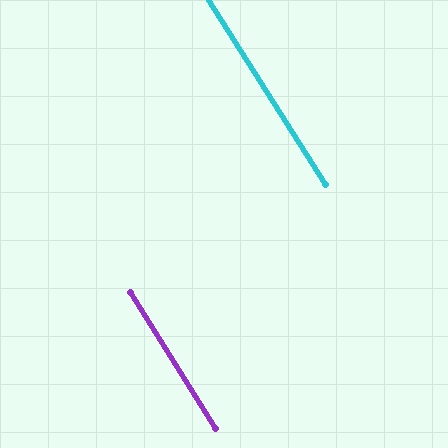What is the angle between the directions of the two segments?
Approximately 0 degrees.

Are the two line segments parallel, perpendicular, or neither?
Parallel — their directions differ by only 0.2°.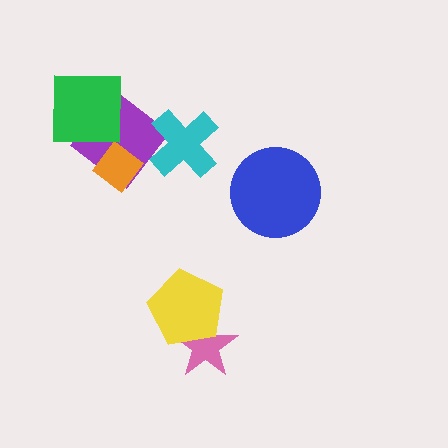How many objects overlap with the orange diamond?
1 object overlaps with the orange diamond.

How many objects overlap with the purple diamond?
3 objects overlap with the purple diamond.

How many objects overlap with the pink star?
1 object overlaps with the pink star.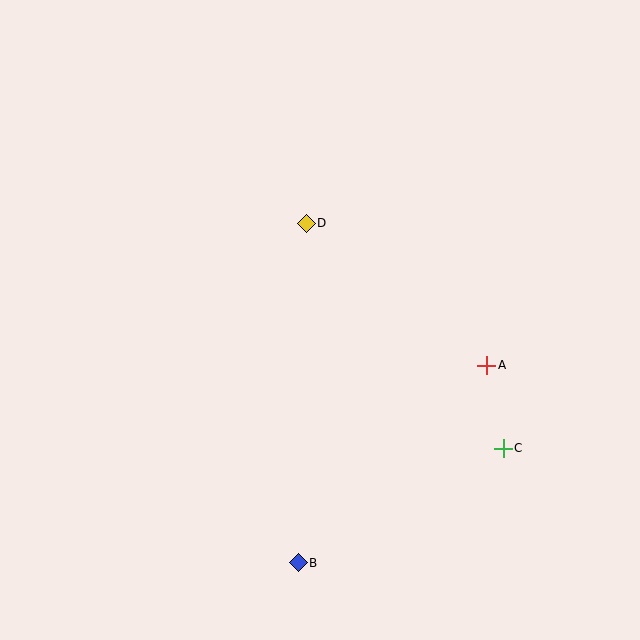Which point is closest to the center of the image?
Point D at (306, 223) is closest to the center.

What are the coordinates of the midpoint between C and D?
The midpoint between C and D is at (405, 336).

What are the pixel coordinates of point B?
Point B is at (298, 563).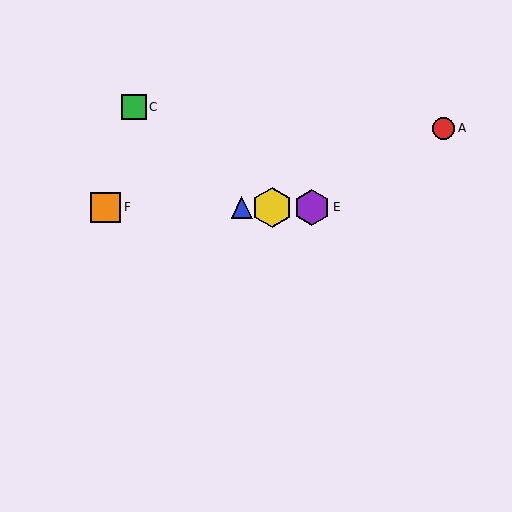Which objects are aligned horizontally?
Objects B, D, E, F are aligned horizontally.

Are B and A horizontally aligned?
No, B is at y≈207 and A is at y≈128.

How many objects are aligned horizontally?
4 objects (B, D, E, F) are aligned horizontally.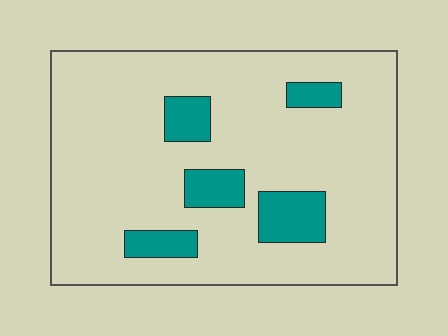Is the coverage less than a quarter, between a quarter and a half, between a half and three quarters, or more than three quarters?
Less than a quarter.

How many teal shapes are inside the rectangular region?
5.